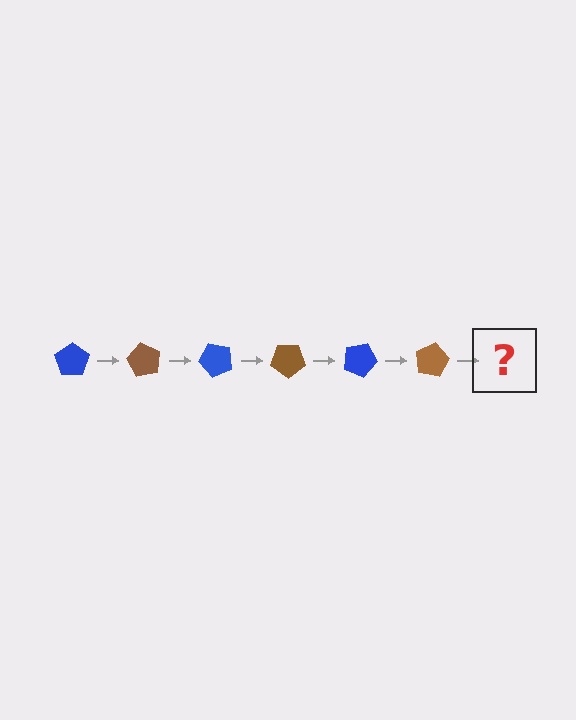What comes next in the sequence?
The next element should be a blue pentagon, rotated 360 degrees from the start.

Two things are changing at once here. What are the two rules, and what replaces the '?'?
The two rules are that it rotates 60 degrees each step and the color cycles through blue and brown. The '?' should be a blue pentagon, rotated 360 degrees from the start.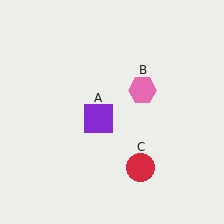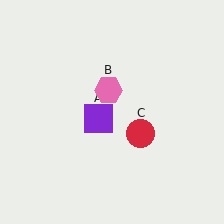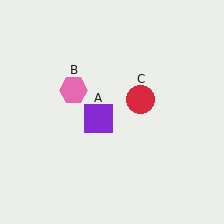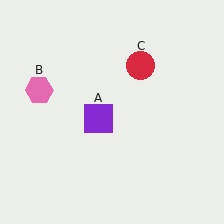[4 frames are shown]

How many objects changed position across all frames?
2 objects changed position: pink hexagon (object B), red circle (object C).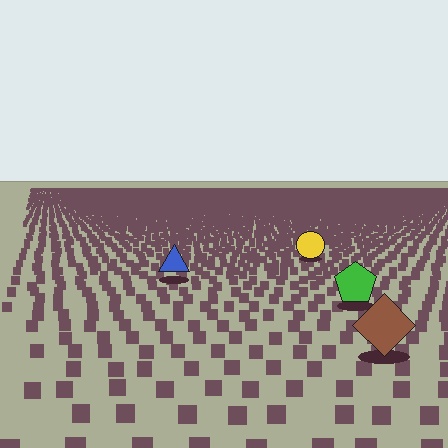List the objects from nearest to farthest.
From nearest to farthest: the brown diamond, the green pentagon, the blue triangle, the yellow circle.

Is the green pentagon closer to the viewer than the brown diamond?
No. The brown diamond is closer — you can tell from the texture gradient: the ground texture is coarser near it.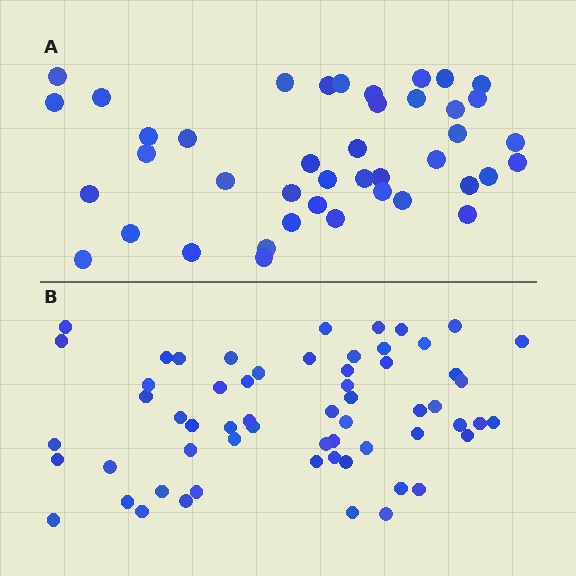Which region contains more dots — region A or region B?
Region B (the bottom region) has more dots.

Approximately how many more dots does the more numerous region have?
Region B has approximately 20 more dots than region A.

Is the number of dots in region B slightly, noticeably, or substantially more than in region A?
Region B has noticeably more, but not dramatically so. The ratio is roughly 1.4 to 1.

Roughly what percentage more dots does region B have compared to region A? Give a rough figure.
About 45% more.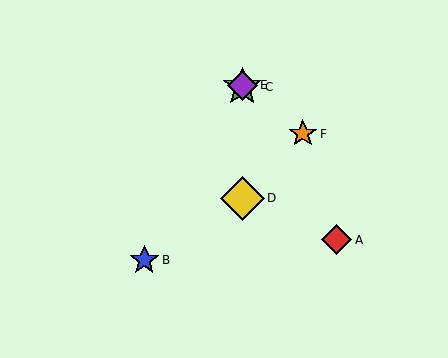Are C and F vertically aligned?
No, C is at x≈242 and F is at x≈303.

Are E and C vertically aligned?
Yes, both are at x≈242.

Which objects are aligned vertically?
Objects C, D, E are aligned vertically.